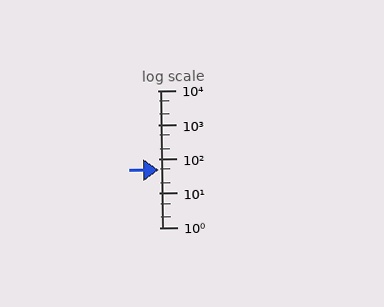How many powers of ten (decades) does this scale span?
The scale spans 4 decades, from 1 to 10000.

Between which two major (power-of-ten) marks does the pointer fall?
The pointer is between 10 and 100.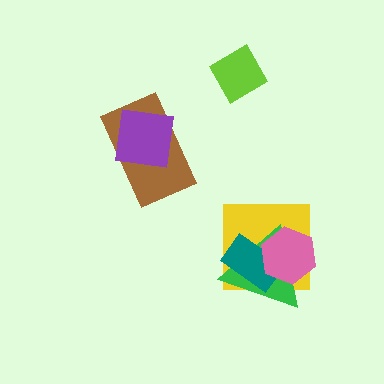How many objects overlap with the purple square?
1 object overlaps with the purple square.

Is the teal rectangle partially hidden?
Yes, it is partially covered by another shape.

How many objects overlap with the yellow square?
3 objects overlap with the yellow square.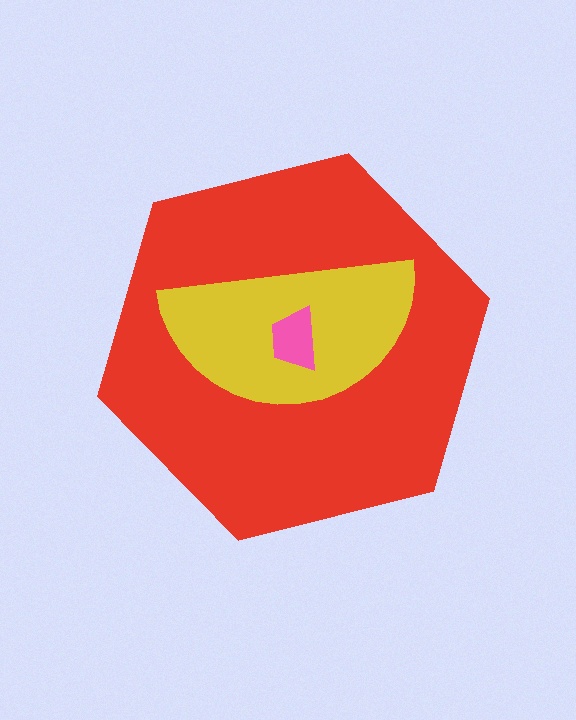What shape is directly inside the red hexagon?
The yellow semicircle.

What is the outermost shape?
The red hexagon.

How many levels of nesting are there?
3.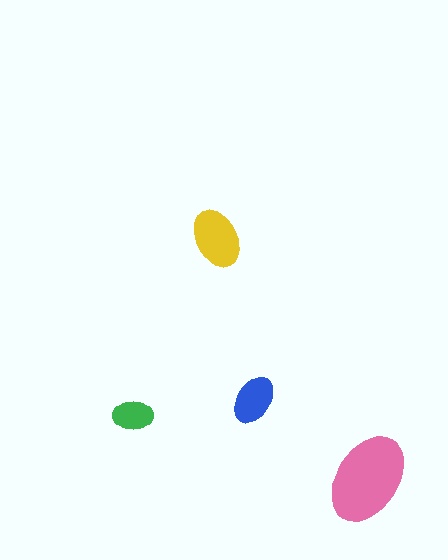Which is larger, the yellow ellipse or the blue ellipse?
The yellow one.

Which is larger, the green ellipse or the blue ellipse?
The blue one.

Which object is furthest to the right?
The pink ellipse is rightmost.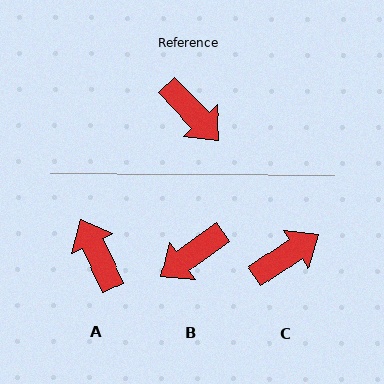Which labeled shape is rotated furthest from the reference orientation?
A, about 162 degrees away.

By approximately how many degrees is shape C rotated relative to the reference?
Approximately 80 degrees counter-clockwise.